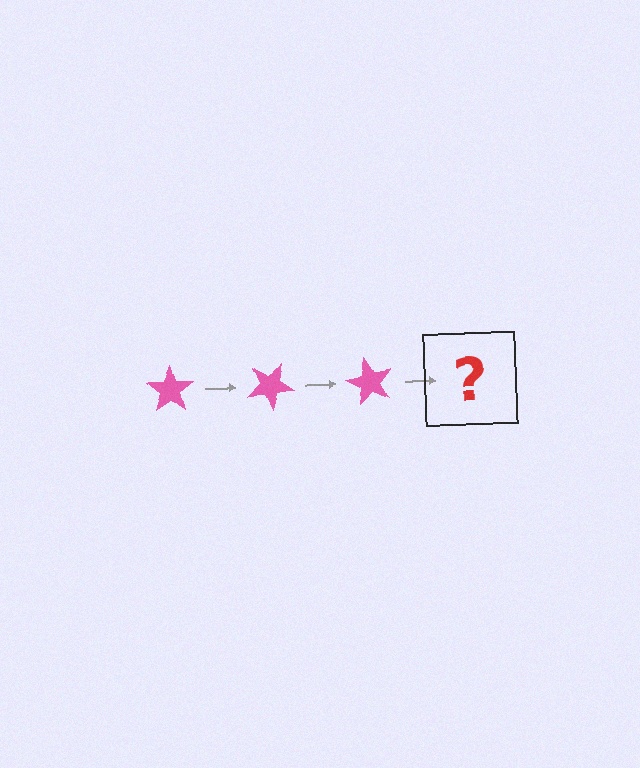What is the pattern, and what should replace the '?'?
The pattern is that the star rotates 30 degrees each step. The '?' should be a pink star rotated 90 degrees.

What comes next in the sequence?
The next element should be a pink star rotated 90 degrees.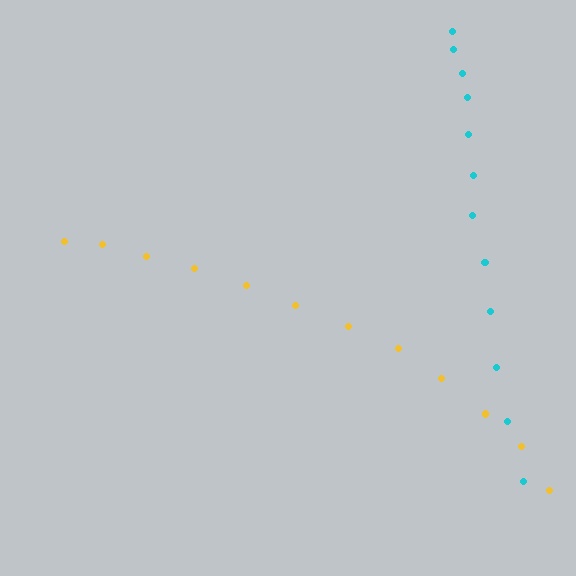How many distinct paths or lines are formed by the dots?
There are 2 distinct paths.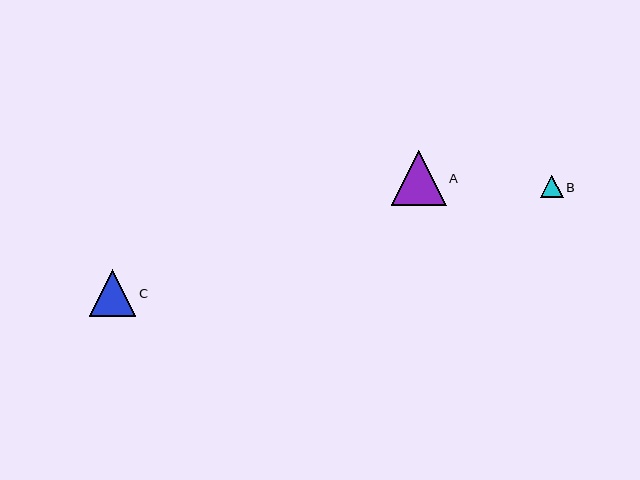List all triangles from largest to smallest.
From largest to smallest: A, C, B.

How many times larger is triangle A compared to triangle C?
Triangle A is approximately 1.2 times the size of triangle C.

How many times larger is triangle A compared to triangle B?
Triangle A is approximately 2.4 times the size of triangle B.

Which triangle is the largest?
Triangle A is the largest with a size of approximately 55 pixels.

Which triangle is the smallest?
Triangle B is the smallest with a size of approximately 23 pixels.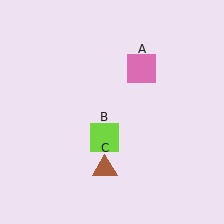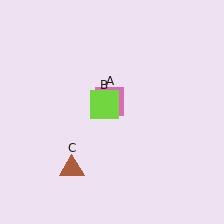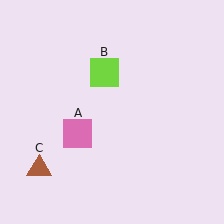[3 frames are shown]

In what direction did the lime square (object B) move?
The lime square (object B) moved up.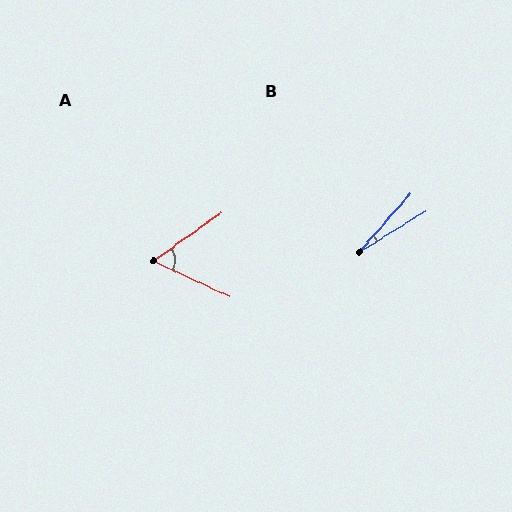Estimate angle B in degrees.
Approximately 17 degrees.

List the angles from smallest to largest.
B (17°), A (60°).